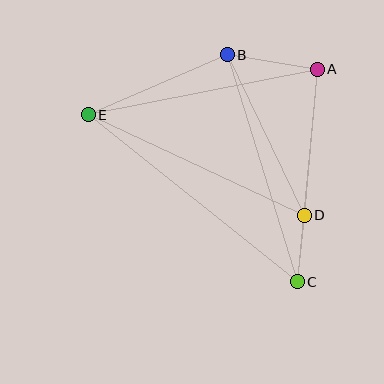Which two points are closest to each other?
Points C and D are closest to each other.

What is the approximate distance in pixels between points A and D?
The distance between A and D is approximately 147 pixels.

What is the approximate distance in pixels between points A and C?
The distance between A and C is approximately 214 pixels.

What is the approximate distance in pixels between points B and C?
The distance between B and C is approximately 238 pixels.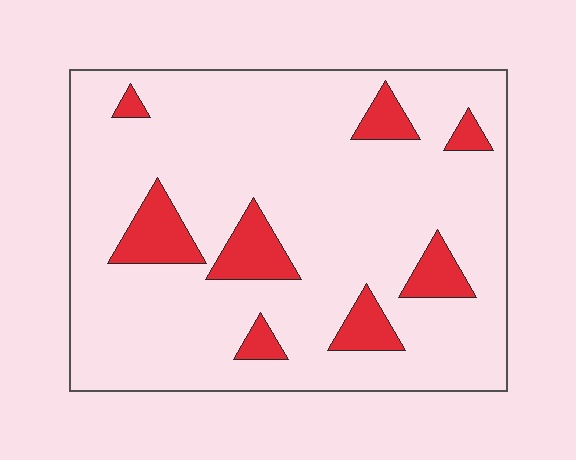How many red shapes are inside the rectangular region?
8.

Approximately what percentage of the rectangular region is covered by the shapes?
Approximately 15%.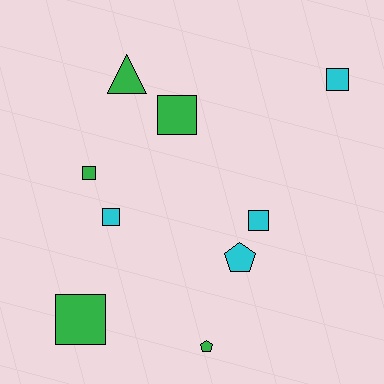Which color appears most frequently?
Green, with 5 objects.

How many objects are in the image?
There are 9 objects.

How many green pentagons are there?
There is 1 green pentagon.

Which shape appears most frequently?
Square, with 6 objects.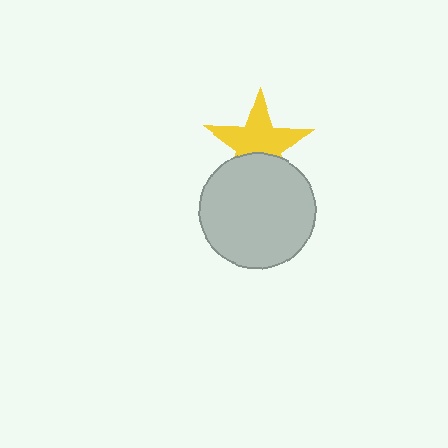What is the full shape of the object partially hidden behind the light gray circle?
The partially hidden object is a yellow star.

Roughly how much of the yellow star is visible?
Most of it is visible (roughly 65%).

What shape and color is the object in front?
The object in front is a light gray circle.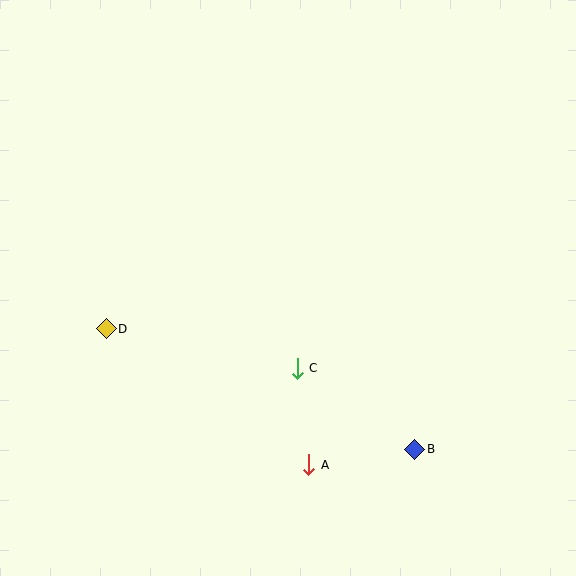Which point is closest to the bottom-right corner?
Point B is closest to the bottom-right corner.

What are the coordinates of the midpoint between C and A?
The midpoint between C and A is at (303, 416).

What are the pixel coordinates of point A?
Point A is at (309, 465).